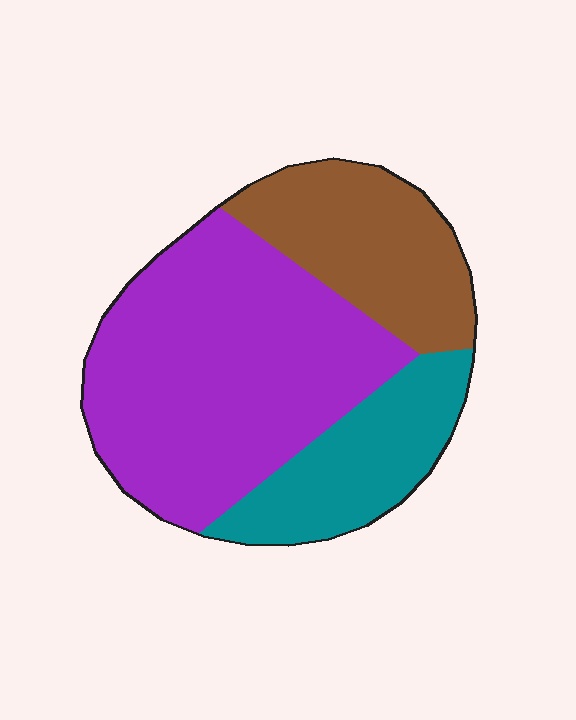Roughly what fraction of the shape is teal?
Teal covers roughly 20% of the shape.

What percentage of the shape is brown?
Brown takes up about one quarter (1/4) of the shape.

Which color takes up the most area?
Purple, at roughly 55%.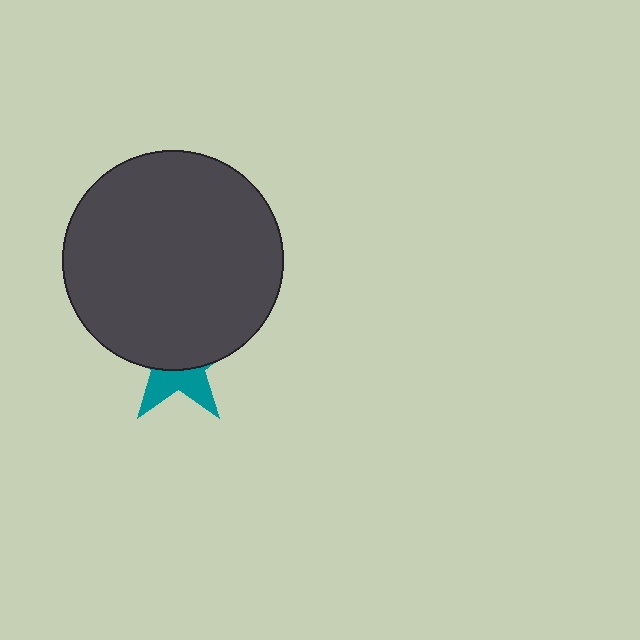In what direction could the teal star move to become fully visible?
The teal star could move down. That would shift it out from behind the dark gray circle entirely.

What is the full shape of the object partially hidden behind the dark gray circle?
The partially hidden object is a teal star.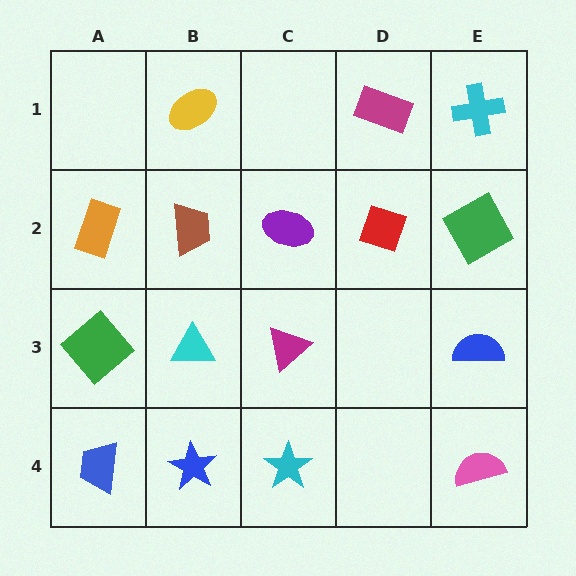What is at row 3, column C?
A magenta triangle.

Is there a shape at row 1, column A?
No, that cell is empty.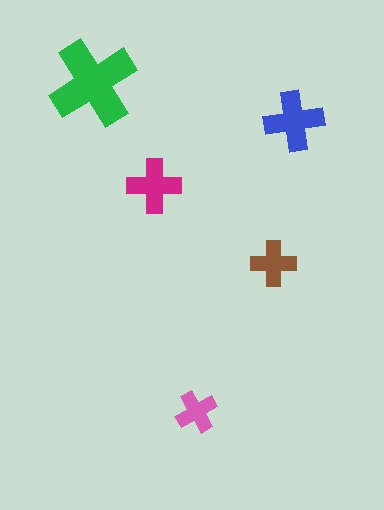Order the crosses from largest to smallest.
the green one, the blue one, the magenta one, the brown one, the pink one.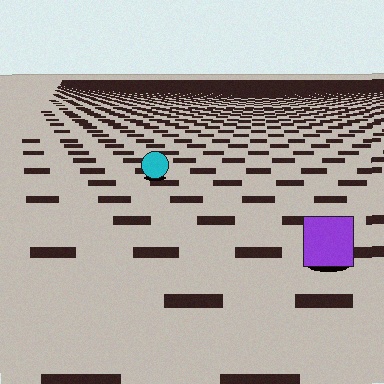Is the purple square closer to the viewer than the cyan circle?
Yes. The purple square is closer — you can tell from the texture gradient: the ground texture is coarser near it.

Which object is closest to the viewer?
The purple square is closest. The texture marks near it are larger and more spread out.